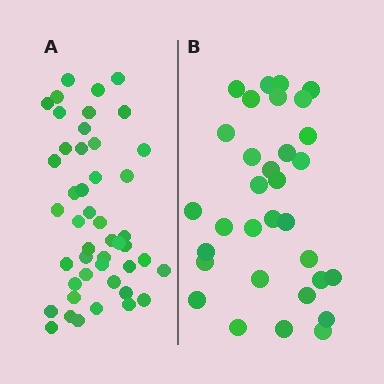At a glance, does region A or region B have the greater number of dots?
Region A (the left region) has more dots.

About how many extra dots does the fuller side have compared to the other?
Region A has approximately 15 more dots than region B.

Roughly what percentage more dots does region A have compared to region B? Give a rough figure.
About 45% more.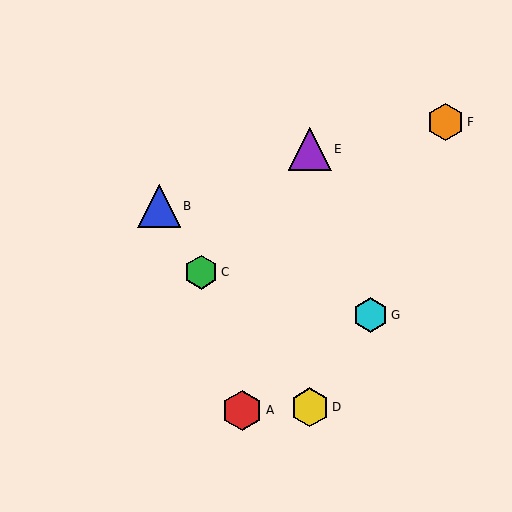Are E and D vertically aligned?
Yes, both are at x≈310.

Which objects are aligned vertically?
Objects D, E are aligned vertically.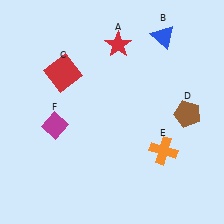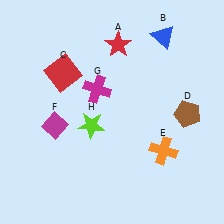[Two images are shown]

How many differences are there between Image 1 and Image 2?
There are 2 differences between the two images.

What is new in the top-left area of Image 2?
A magenta cross (G) was added in the top-left area of Image 2.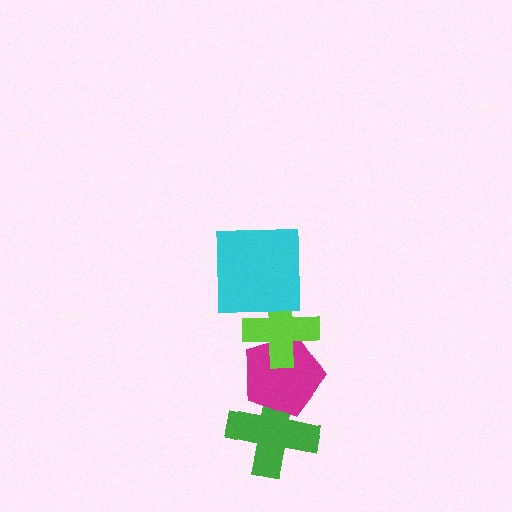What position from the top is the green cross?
The green cross is 4th from the top.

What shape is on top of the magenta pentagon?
The lime cross is on top of the magenta pentagon.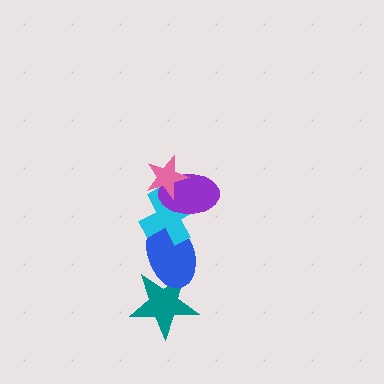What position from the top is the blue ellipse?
The blue ellipse is 4th from the top.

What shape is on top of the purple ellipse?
The pink star is on top of the purple ellipse.